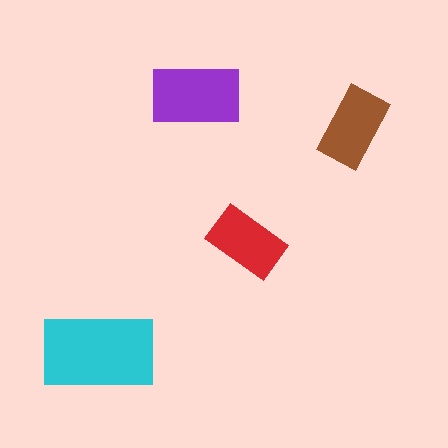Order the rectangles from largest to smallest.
the cyan one, the purple one, the brown one, the red one.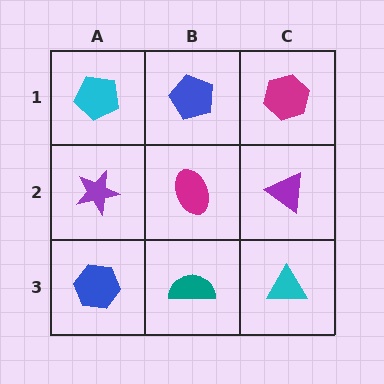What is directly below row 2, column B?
A teal semicircle.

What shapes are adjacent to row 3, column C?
A purple triangle (row 2, column C), a teal semicircle (row 3, column B).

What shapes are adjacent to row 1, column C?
A purple triangle (row 2, column C), a blue pentagon (row 1, column B).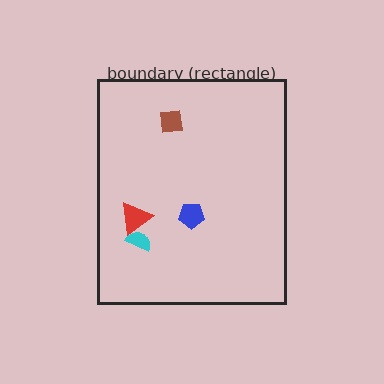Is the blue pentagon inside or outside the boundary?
Inside.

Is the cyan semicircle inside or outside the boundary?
Inside.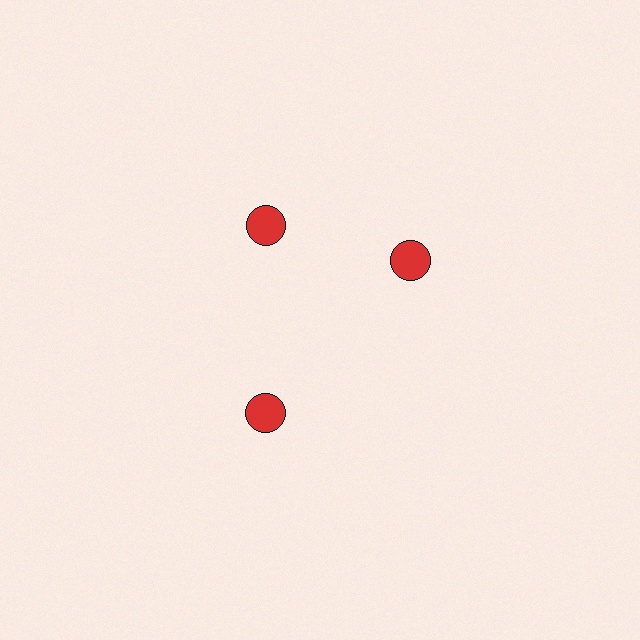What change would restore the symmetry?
The symmetry would be restored by rotating it back into even spacing with its neighbors so that all 3 circles sit at equal angles and equal distance from the center.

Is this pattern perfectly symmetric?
No. The 3 red circles are arranged in a ring, but one element near the 3 o'clock position is rotated out of alignment along the ring, breaking the 3-fold rotational symmetry.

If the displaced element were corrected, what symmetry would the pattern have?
It would have 3-fold rotational symmetry — the pattern would map onto itself every 120 degrees.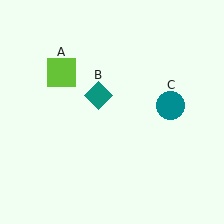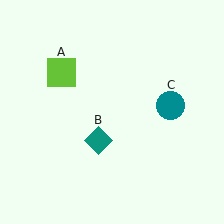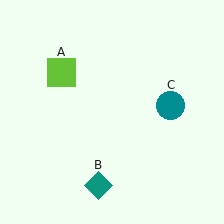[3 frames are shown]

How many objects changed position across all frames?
1 object changed position: teal diamond (object B).